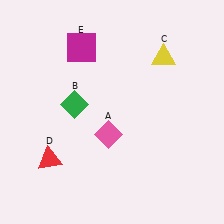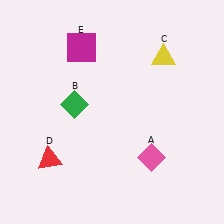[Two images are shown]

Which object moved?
The pink diamond (A) moved right.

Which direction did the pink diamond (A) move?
The pink diamond (A) moved right.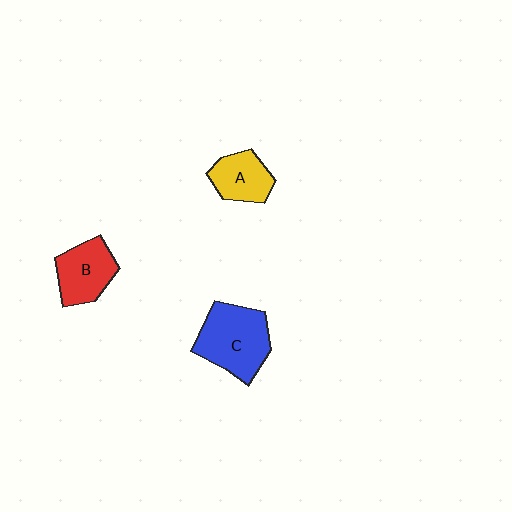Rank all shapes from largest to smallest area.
From largest to smallest: C (blue), B (red), A (yellow).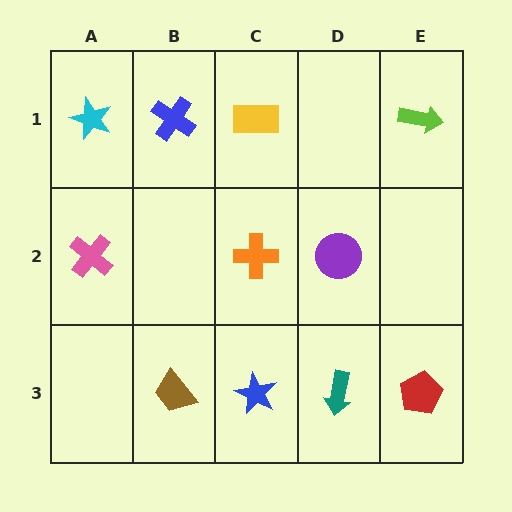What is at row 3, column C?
A blue star.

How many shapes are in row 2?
3 shapes.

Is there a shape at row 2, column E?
No, that cell is empty.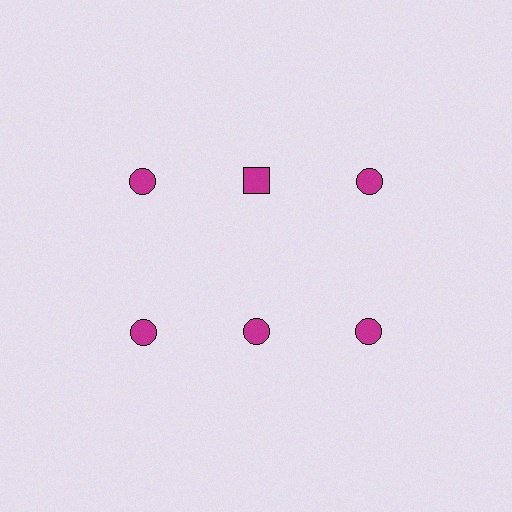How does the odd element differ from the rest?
It has a different shape: square instead of circle.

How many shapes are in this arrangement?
There are 6 shapes arranged in a grid pattern.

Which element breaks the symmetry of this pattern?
The magenta square in the top row, second from left column breaks the symmetry. All other shapes are magenta circles.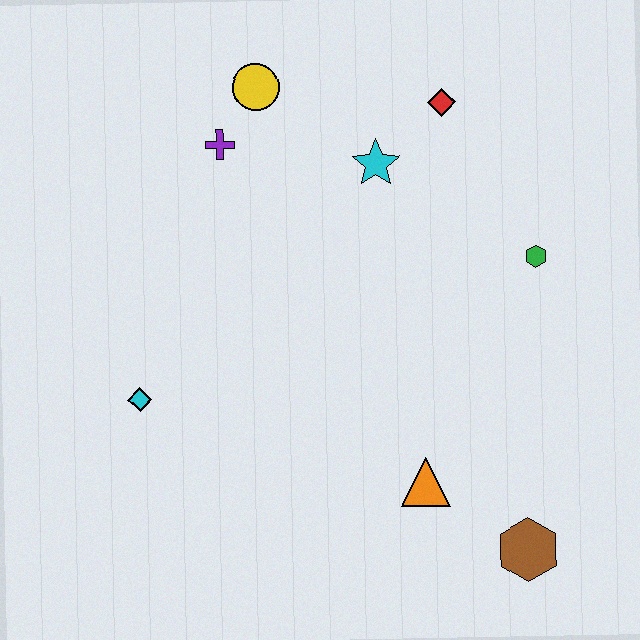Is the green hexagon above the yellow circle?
No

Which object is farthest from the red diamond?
The brown hexagon is farthest from the red diamond.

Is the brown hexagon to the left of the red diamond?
No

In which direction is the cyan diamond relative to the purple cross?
The cyan diamond is below the purple cross.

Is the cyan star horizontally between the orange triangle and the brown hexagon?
No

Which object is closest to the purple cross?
The yellow circle is closest to the purple cross.